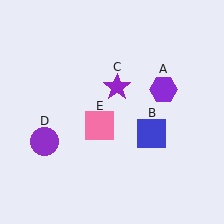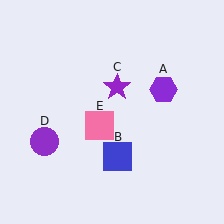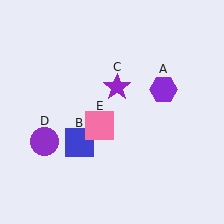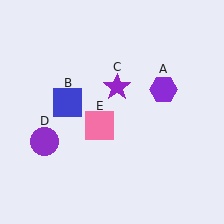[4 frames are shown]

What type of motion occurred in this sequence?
The blue square (object B) rotated clockwise around the center of the scene.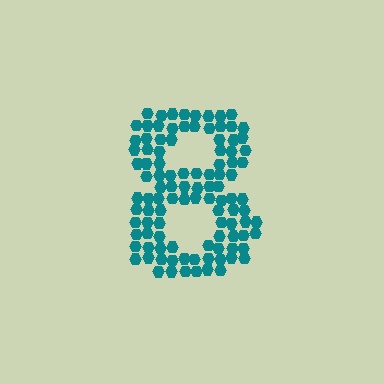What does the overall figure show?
The overall figure shows the digit 8.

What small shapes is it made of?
It is made of small hexagons.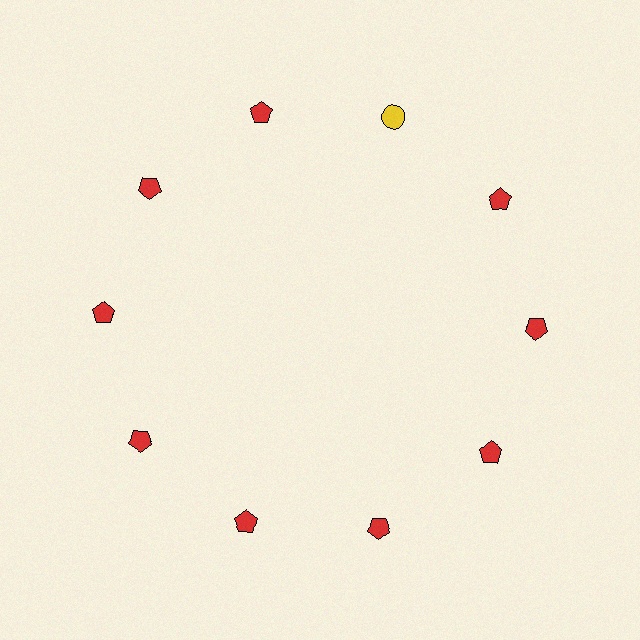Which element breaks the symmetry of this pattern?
The yellow circle at roughly the 1 o'clock position breaks the symmetry. All other shapes are red pentagons.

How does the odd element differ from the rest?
It differs in both color (yellow instead of red) and shape (circle instead of pentagon).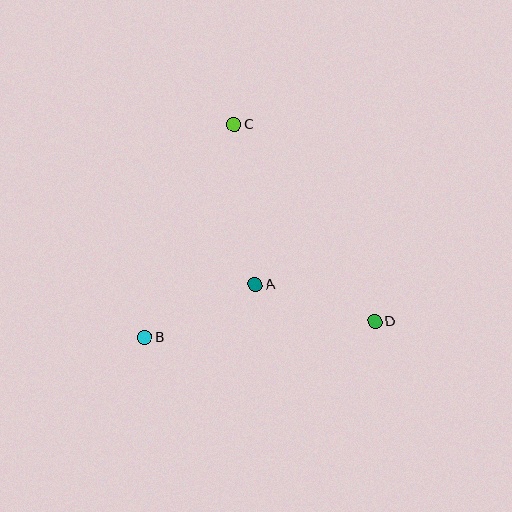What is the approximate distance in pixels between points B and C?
The distance between B and C is approximately 231 pixels.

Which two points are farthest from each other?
Points C and D are farthest from each other.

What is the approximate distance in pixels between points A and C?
The distance between A and C is approximately 161 pixels.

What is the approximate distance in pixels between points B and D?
The distance between B and D is approximately 231 pixels.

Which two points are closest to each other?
Points A and B are closest to each other.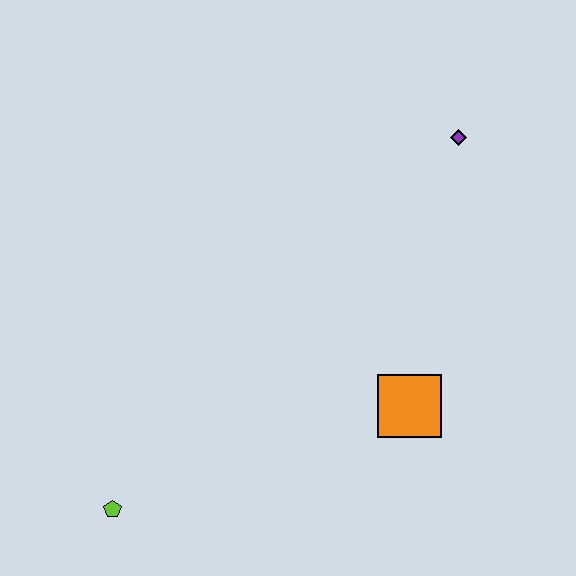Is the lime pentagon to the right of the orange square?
No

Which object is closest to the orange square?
The purple diamond is closest to the orange square.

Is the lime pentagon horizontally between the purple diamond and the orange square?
No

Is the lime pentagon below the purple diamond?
Yes